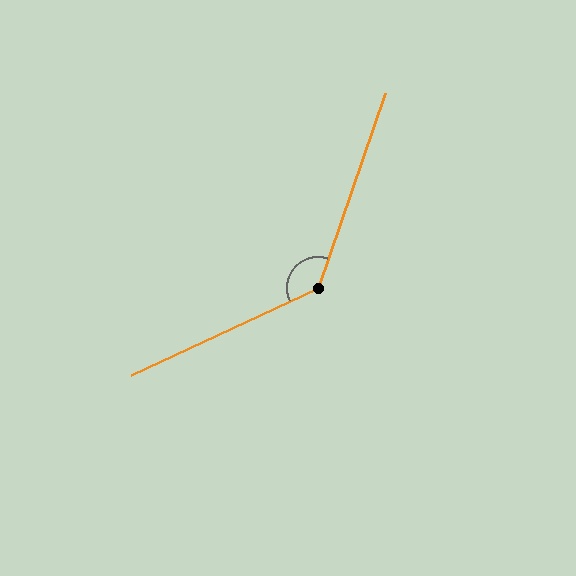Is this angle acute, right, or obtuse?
It is obtuse.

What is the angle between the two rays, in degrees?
Approximately 134 degrees.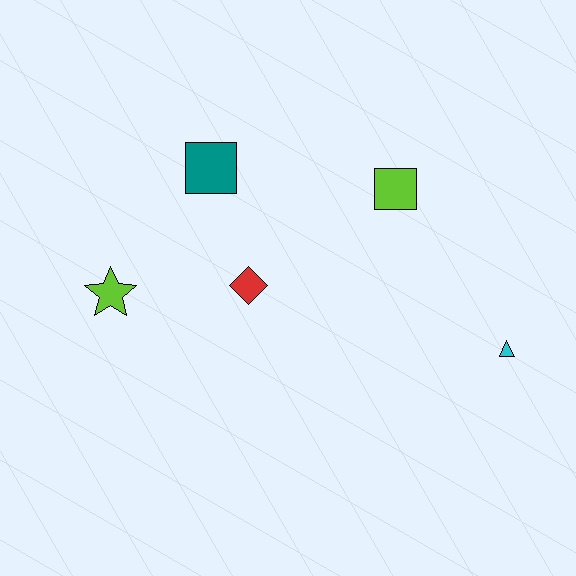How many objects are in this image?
There are 5 objects.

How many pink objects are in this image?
There are no pink objects.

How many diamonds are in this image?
There is 1 diamond.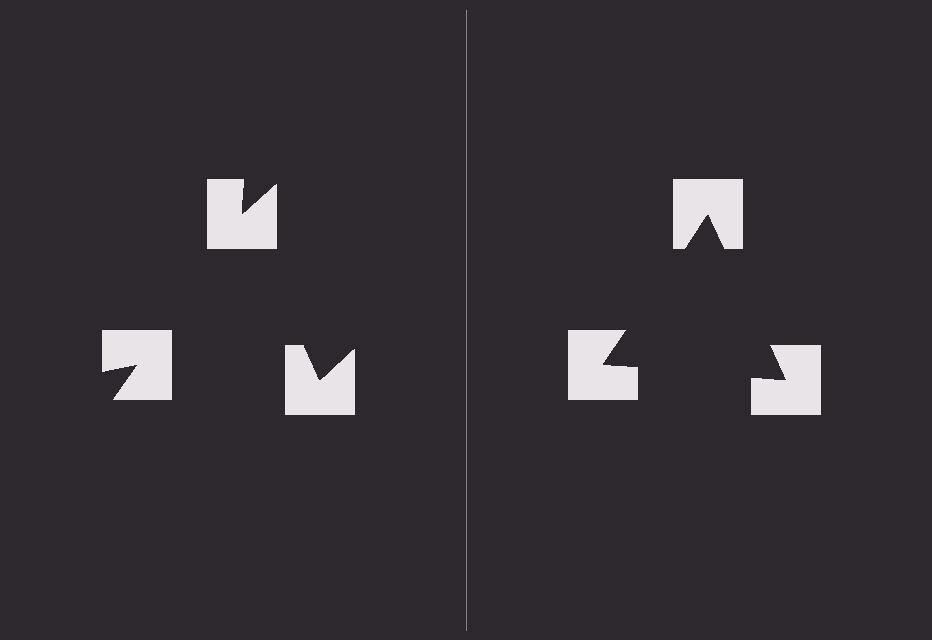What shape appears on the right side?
An illusory triangle.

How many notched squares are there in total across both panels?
6 — 3 on each side.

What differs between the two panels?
The notched squares are positioned identically on both sides; only the wedge orientations differ. On the right they align to a triangle; on the left they are misaligned.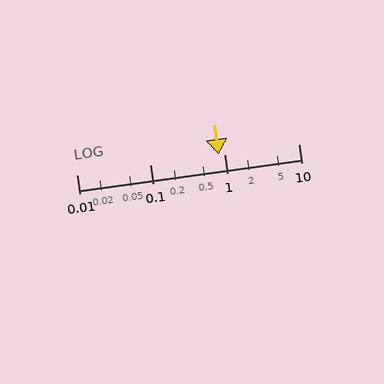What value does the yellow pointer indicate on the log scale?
The pointer indicates approximately 0.83.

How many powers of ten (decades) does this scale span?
The scale spans 3 decades, from 0.01 to 10.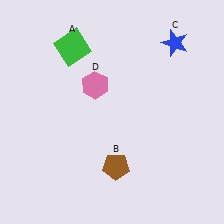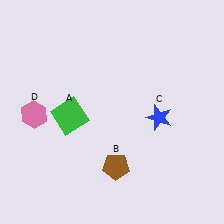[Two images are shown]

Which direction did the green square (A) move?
The green square (A) moved down.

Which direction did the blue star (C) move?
The blue star (C) moved down.